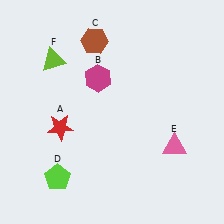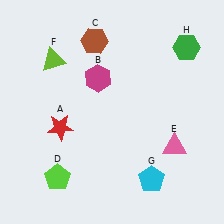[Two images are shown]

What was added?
A cyan pentagon (G), a green hexagon (H) were added in Image 2.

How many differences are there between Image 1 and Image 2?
There are 2 differences between the two images.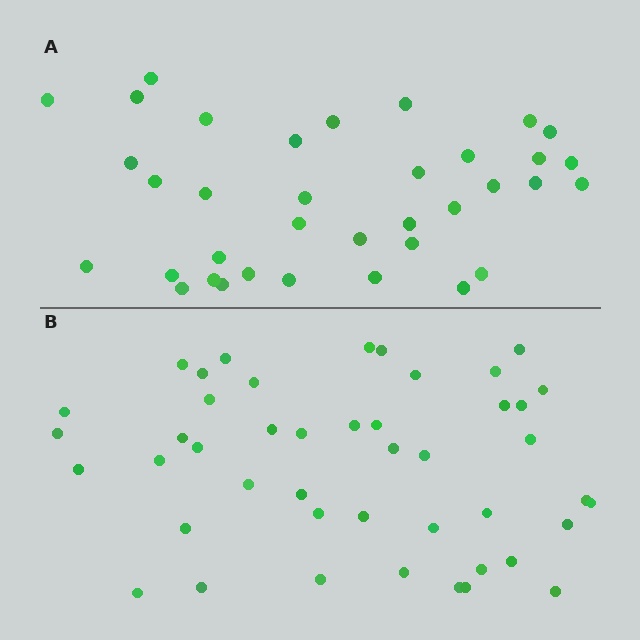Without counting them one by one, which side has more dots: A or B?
Region B (the bottom region) has more dots.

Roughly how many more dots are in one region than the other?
Region B has roughly 8 or so more dots than region A.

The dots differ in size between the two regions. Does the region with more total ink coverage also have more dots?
No. Region A has more total ink coverage because its dots are larger, but region B actually contains more individual dots. Total area can be misleading — the number of items is what matters here.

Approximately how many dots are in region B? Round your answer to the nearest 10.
About 40 dots. (The exact count is 45, which rounds to 40.)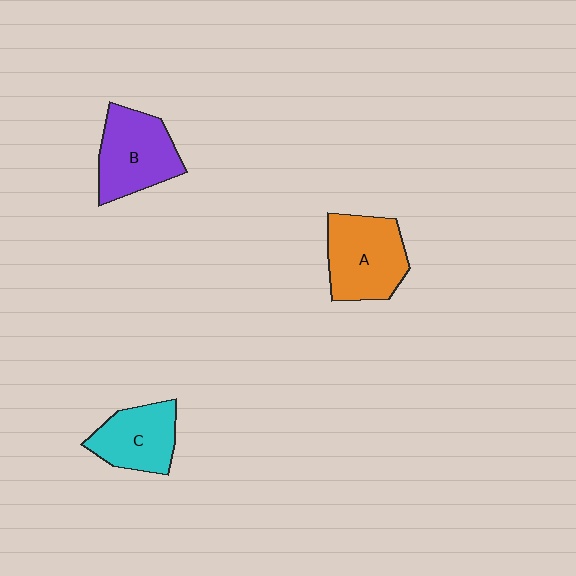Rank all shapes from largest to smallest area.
From largest to smallest: A (orange), B (purple), C (cyan).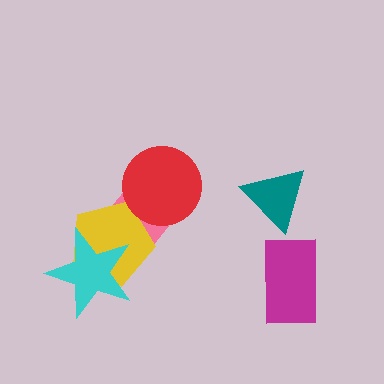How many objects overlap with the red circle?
1 object overlaps with the red circle.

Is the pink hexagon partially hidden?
Yes, it is partially covered by another shape.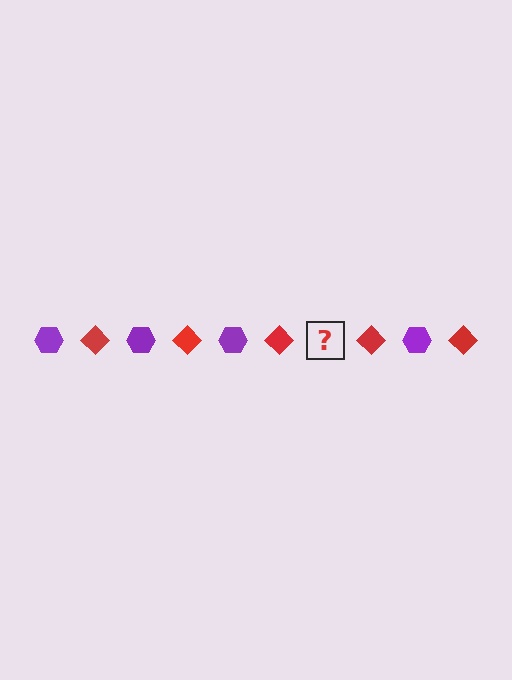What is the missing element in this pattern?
The missing element is a purple hexagon.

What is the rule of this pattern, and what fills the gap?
The rule is that the pattern alternates between purple hexagon and red diamond. The gap should be filled with a purple hexagon.